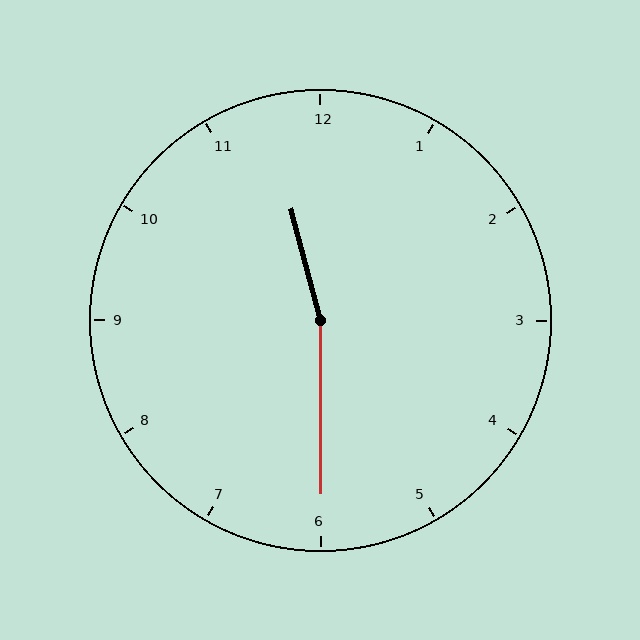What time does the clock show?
11:30.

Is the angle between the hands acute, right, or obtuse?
It is obtuse.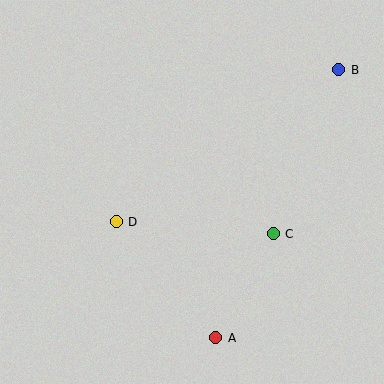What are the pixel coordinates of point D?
Point D is at (116, 222).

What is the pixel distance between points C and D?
The distance between C and D is 157 pixels.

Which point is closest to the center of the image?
Point D at (116, 222) is closest to the center.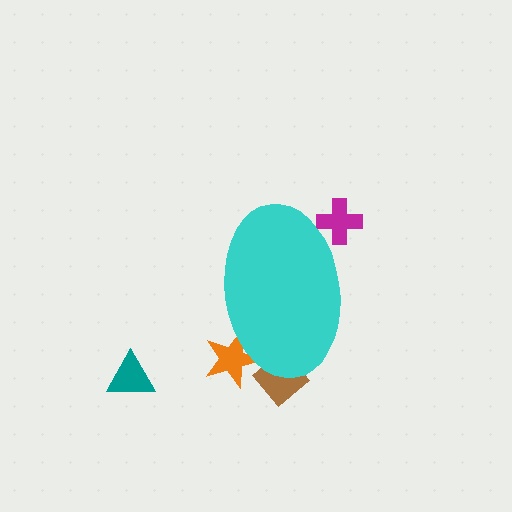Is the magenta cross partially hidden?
Yes, the magenta cross is partially hidden behind the cyan ellipse.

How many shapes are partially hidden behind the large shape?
3 shapes are partially hidden.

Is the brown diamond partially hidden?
Yes, the brown diamond is partially hidden behind the cyan ellipse.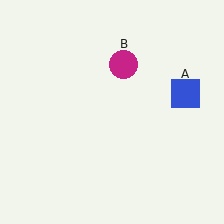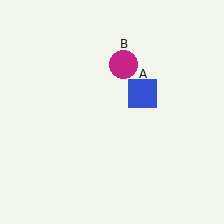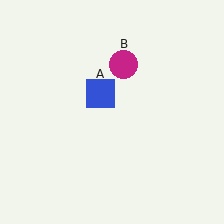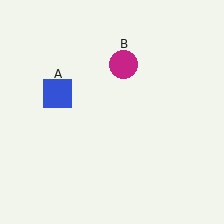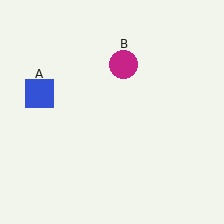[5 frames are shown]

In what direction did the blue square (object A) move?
The blue square (object A) moved left.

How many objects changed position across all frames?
1 object changed position: blue square (object A).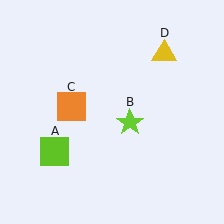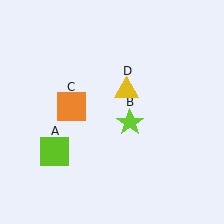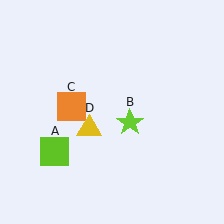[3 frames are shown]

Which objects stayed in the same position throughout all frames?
Lime square (object A) and lime star (object B) and orange square (object C) remained stationary.